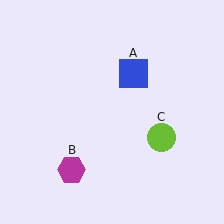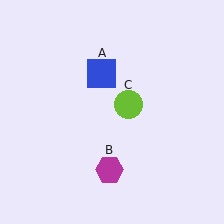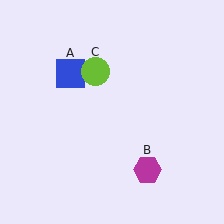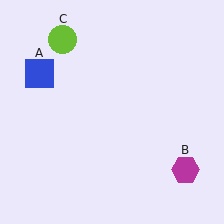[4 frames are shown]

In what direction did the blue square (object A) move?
The blue square (object A) moved left.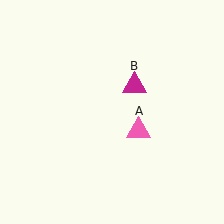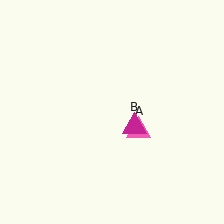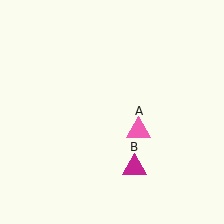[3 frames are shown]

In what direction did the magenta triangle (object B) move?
The magenta triangle (object B) moved down.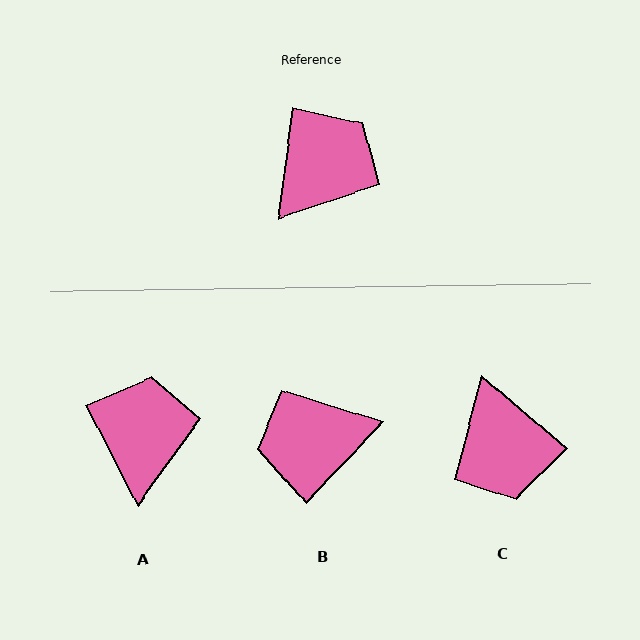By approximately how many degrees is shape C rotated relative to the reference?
Approximately 123 degrees clockwise.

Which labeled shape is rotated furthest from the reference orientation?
B, about 144 degrees away.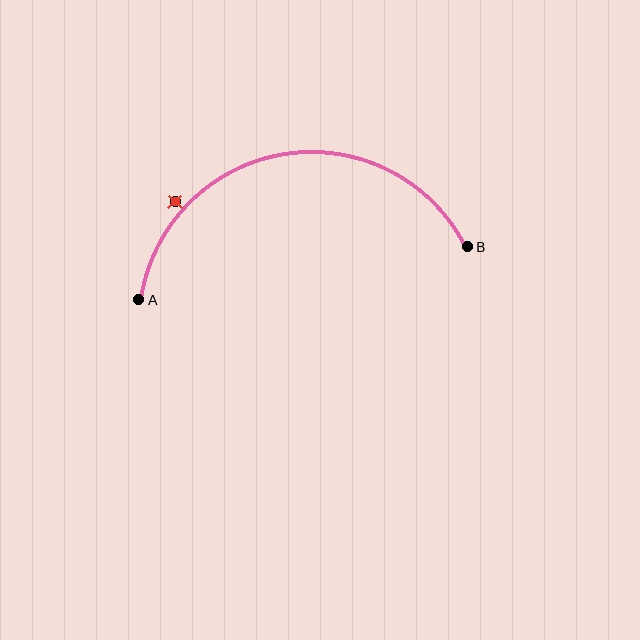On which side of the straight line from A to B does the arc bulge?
The arc bulges above the straight line connecting A and B.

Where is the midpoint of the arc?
The arc midpoint is the point on the curve farthest from the straight line joining A and B. It sits above that line.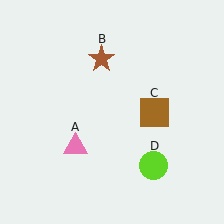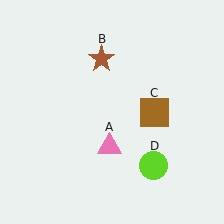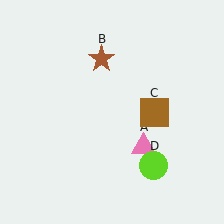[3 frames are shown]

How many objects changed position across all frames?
1 object changed position: pink triangle (object A).